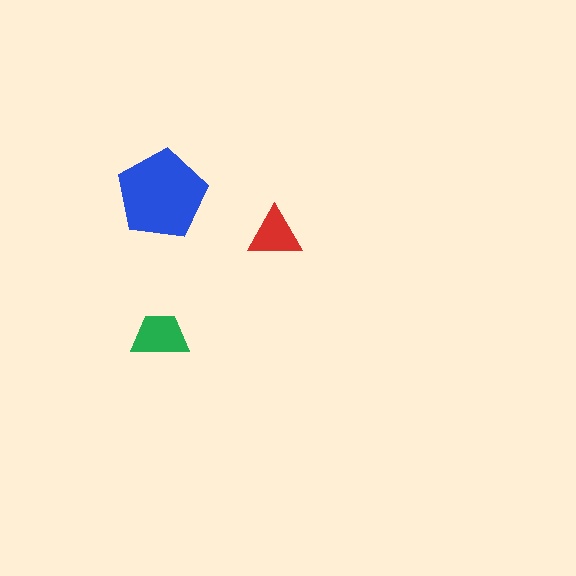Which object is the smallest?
The red triangle.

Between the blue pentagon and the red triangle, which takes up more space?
The blue pentagon.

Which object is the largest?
The blue pentagon.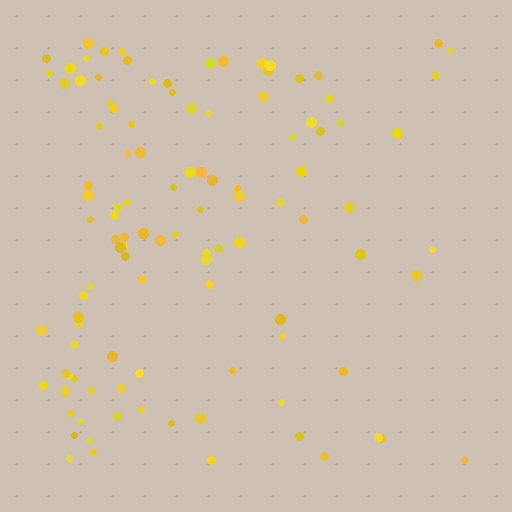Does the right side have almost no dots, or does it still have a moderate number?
Still a moderate number, just noticeably fewer than the left.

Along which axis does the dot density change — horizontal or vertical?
Horizontal.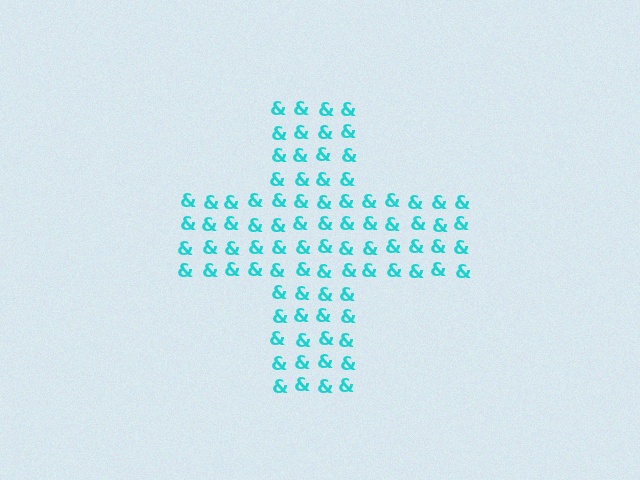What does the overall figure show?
The overall figure shows a cross.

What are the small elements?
The small elements are ampersands.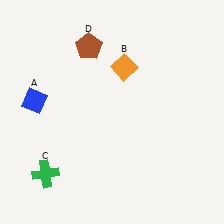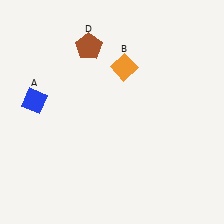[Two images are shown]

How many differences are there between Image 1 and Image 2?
There is 1 difference between the two images.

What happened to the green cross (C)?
The green cross (C) was removed in Image 2. It was in the bottom-left area of Image 1.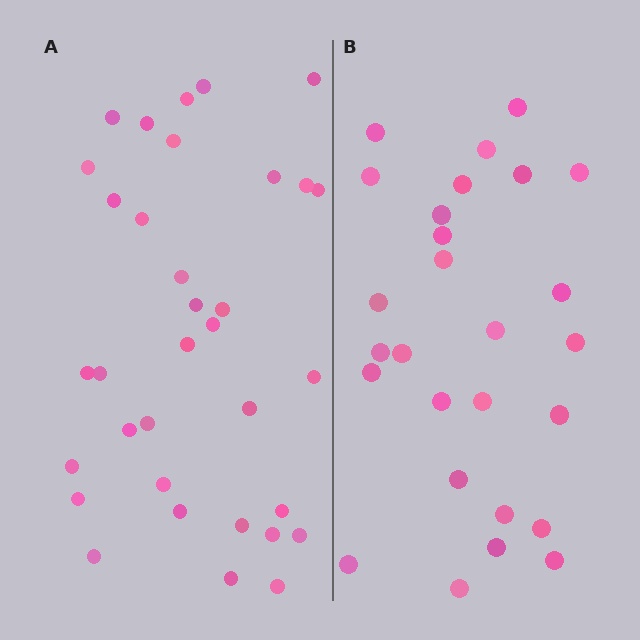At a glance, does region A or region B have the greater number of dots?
Region A (the left region) has more dots.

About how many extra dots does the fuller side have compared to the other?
Region A has roughly 8 or so more dots than region B.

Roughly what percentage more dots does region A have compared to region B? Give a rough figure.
About 25% more.